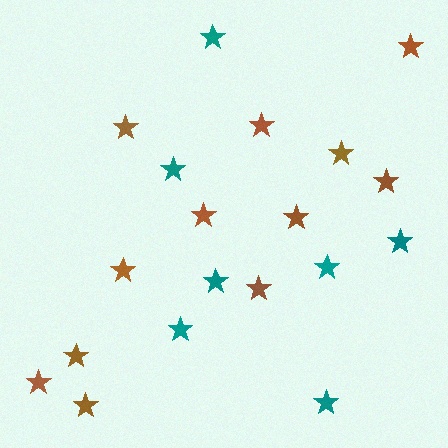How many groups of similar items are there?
There are 2 groups: one group of brown stars (12) and one group of teal stars (7).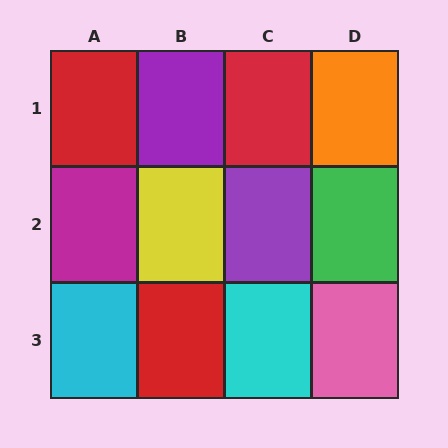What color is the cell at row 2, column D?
Green.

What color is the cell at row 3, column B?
Red.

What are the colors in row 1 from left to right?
Red, purple, red, orange.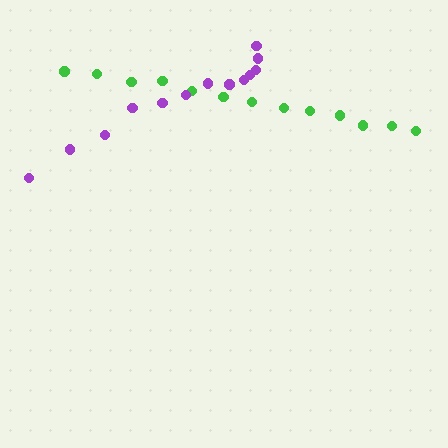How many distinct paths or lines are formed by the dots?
There are 2 distinct paths.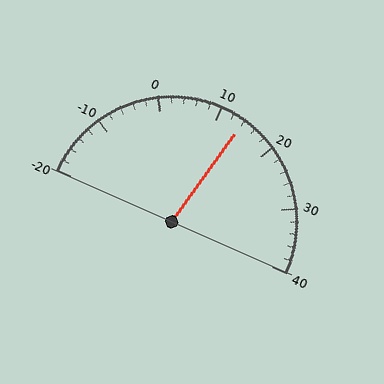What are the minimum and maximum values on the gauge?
The gauge ranges from -20 to 40.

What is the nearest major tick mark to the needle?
The nearest major tick mark is 10.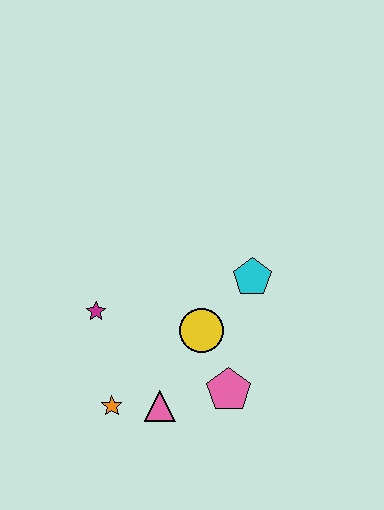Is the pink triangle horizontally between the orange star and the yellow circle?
Yes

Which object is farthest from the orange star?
The cyan pentagon is farthest from the orange star.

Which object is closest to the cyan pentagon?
The yellow circle is closest to the cyan pentagon.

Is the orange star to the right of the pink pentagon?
No